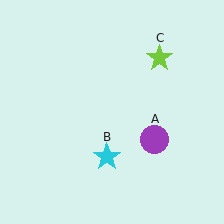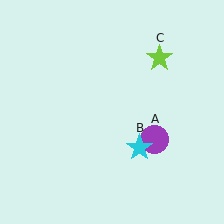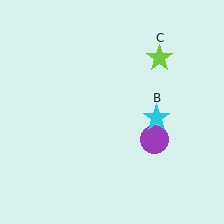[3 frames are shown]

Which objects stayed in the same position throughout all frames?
Purple circle (object A) and lime star (object C) remained stationary.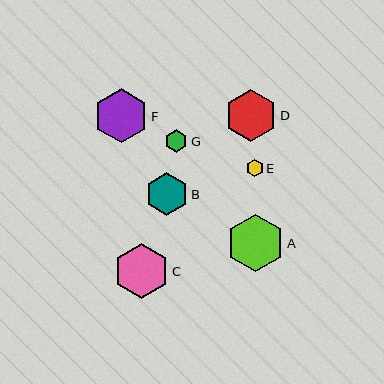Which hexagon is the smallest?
Hexagon E is the smallest with a size of approximately 17 pixels.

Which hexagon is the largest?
Hexagon A is the largest with a size of approximately 58 pixels.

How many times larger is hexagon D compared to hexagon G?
Hexagon D is approximately 2.3 times the size of hexagon G.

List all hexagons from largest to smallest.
From largest to smallest: A, C, F, D, B, G, E.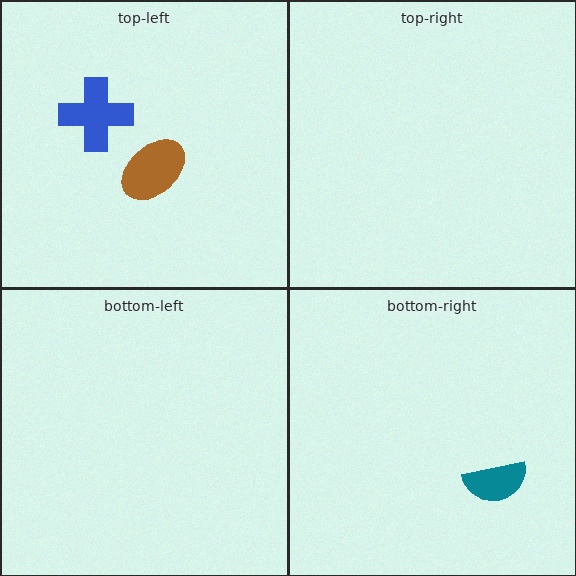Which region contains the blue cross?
The top-left region.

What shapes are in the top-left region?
The brown ellipse, the blue cross.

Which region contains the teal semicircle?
The bottom-right region.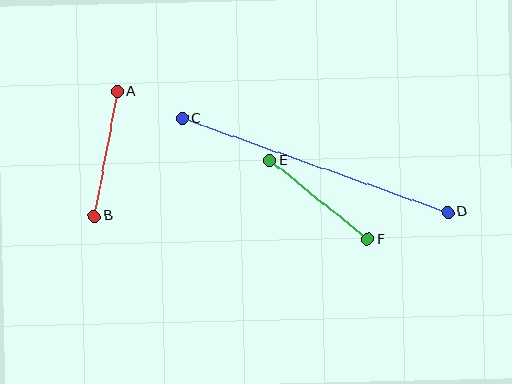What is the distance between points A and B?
The distance is approximately 126 pixels.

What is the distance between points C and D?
The distance is approximately 281 pixels.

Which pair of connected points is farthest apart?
Points C and D are farthest apart.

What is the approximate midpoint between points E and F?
The midpoint is at approximately (319, 200) pixels.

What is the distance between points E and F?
The distance is approximately 126 pixels.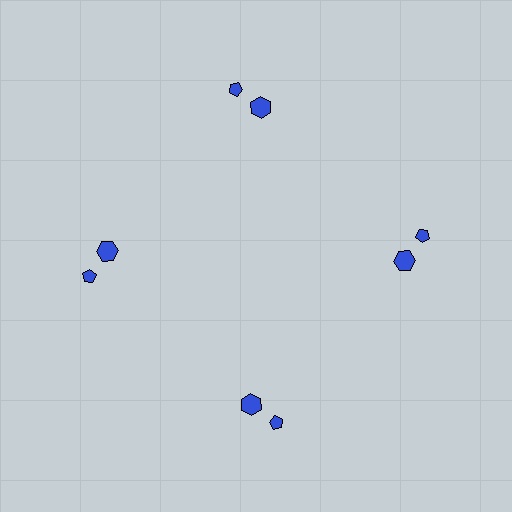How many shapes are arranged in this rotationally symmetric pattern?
There are 8 shapes, arranged in 4 groups of 2.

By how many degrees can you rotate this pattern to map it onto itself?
The pattern maps onto itself every 90 degrees of rotation.